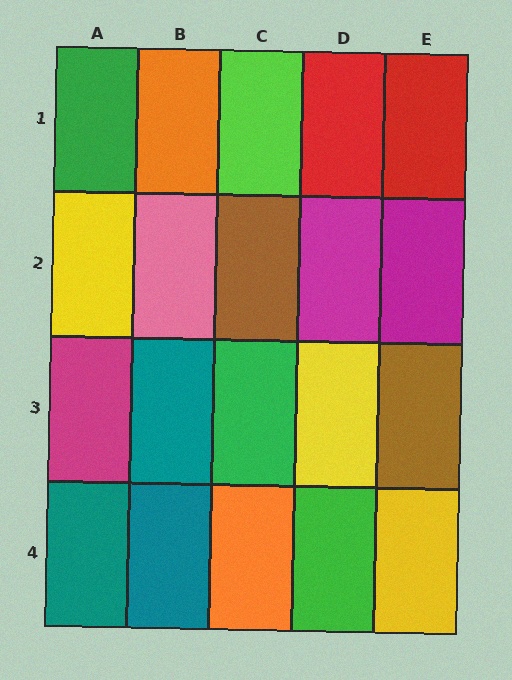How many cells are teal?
3 cells are teal.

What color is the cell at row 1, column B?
Orange.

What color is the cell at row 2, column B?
Pink.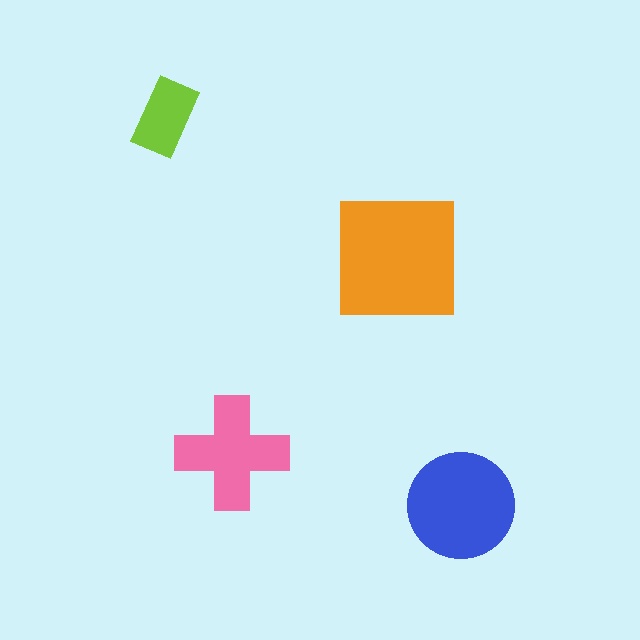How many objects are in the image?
There are 4 objects in the image.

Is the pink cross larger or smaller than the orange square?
Smaller.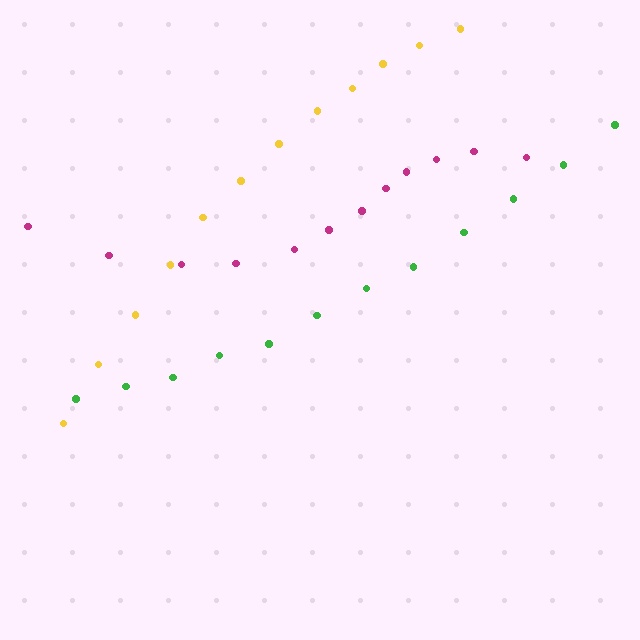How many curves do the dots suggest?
There are 3 distinct paths.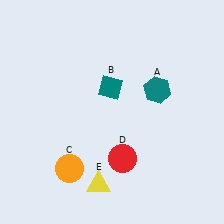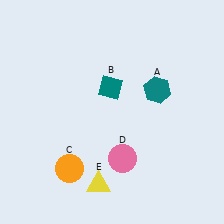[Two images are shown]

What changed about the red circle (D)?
In Image 1, D is red. In Image 2, it changed to pink.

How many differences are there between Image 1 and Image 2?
There is 1 difference between the two images.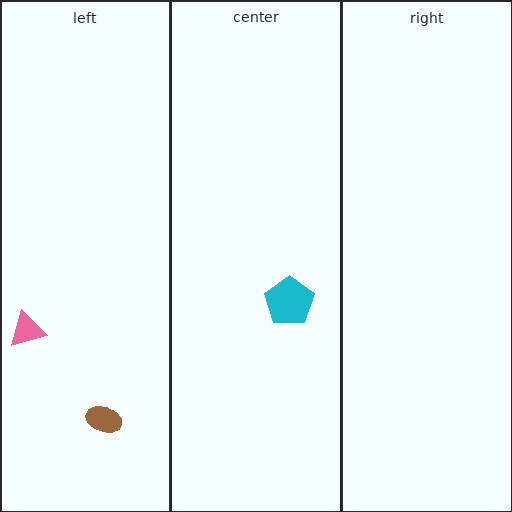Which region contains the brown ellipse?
The left region.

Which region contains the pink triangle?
The left region.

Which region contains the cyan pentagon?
The center region.